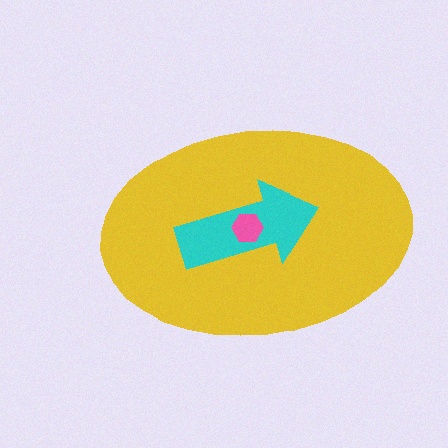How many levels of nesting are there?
3.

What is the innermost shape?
The pink hexagon.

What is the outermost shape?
The yellow ellipse.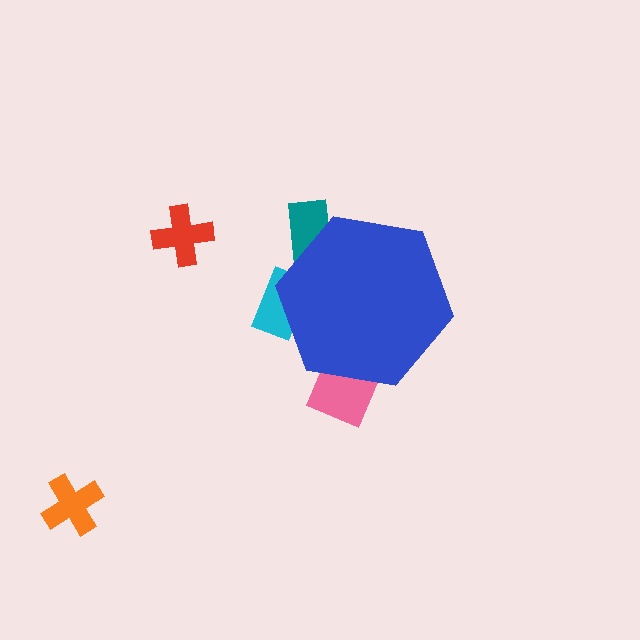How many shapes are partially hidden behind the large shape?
3 shapes are partially hidden.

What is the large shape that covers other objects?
A blue hexagon.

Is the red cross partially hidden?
No, the red cross is fully visible.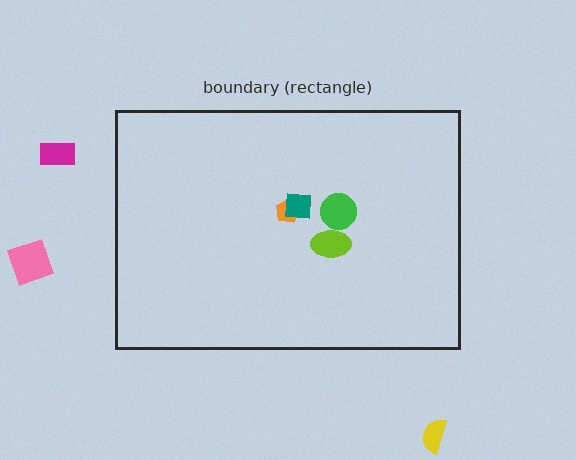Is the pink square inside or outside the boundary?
Outside.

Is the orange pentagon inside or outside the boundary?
Inside.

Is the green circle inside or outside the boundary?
Inside.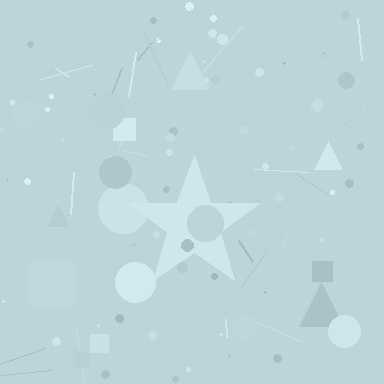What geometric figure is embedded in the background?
A star is embedded in the background.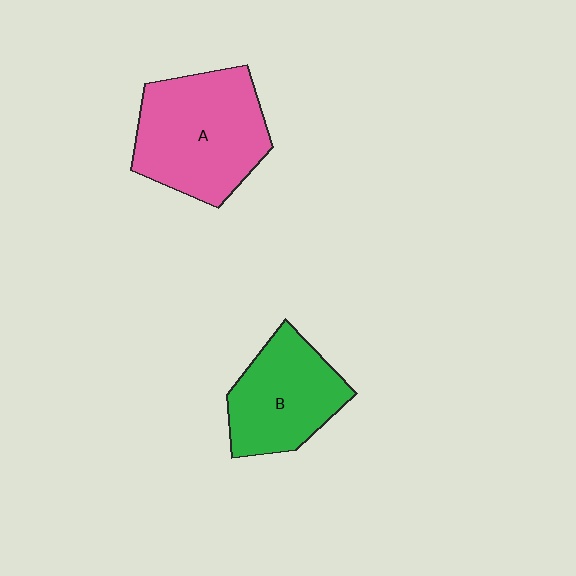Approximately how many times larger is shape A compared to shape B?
Approximately 1.3 times.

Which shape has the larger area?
Shape A (pink).